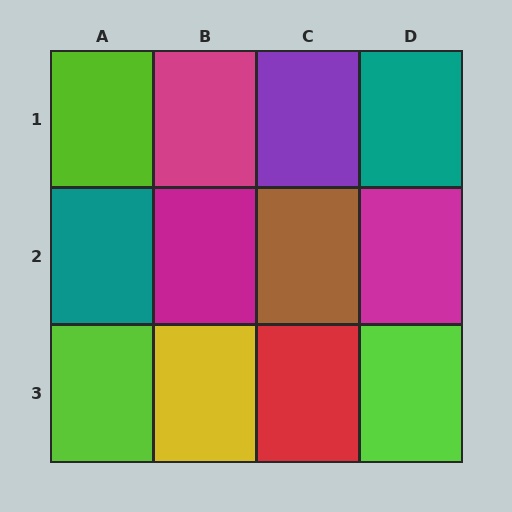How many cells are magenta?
3 cells are magenta.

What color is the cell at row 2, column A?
Teal.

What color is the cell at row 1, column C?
Purple.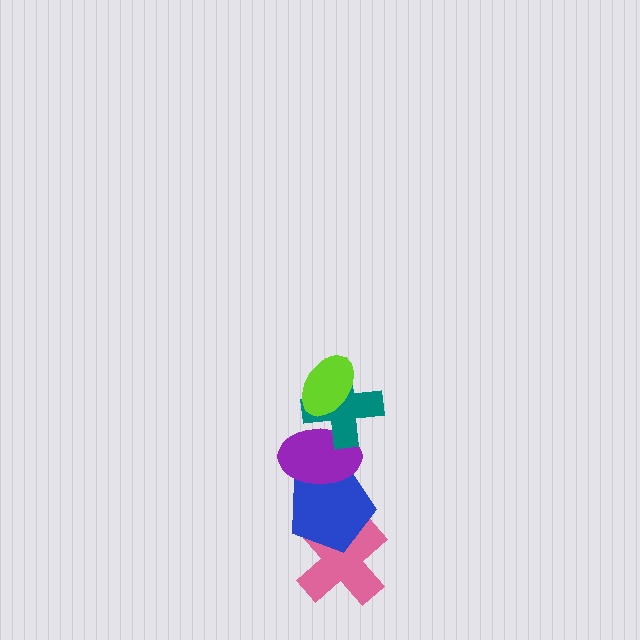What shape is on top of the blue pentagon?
The purple ellipse is on top of the blue pentagon.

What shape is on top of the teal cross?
The lime ellipse is on top of the teal cross.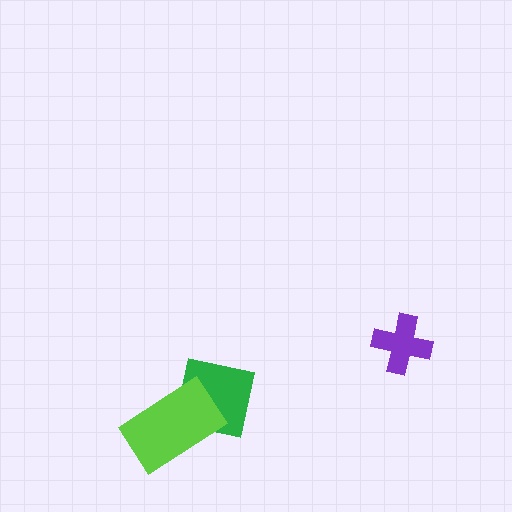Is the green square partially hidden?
Yes, it is partially covered by another shape.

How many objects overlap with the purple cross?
0 objects overlap with the purple cross.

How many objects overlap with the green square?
1 object overlaps with the green square.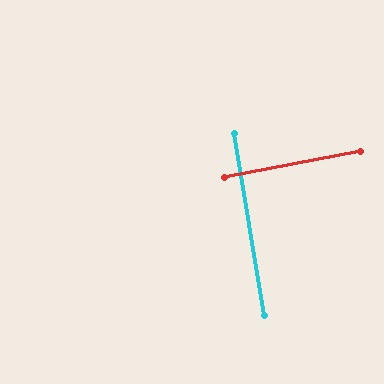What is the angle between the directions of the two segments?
Approximately 88 degrees.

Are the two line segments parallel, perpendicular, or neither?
Perpendicular — they meet at approximately 88°.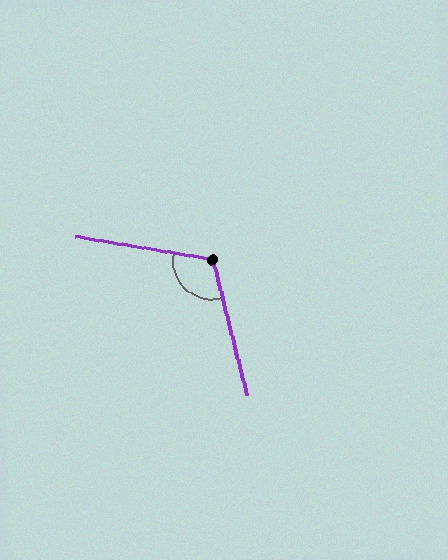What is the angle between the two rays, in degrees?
Approximately 114 degrees.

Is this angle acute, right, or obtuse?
It is obtuse.